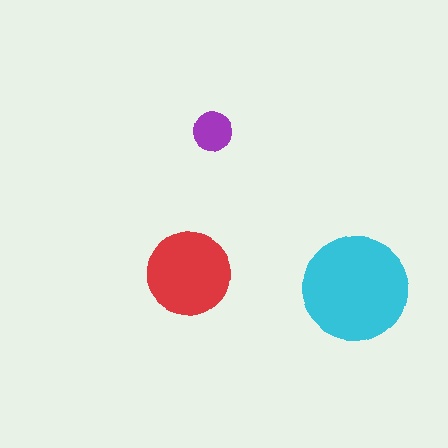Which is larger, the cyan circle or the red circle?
The cyan one.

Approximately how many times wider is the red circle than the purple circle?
About 2 times wider.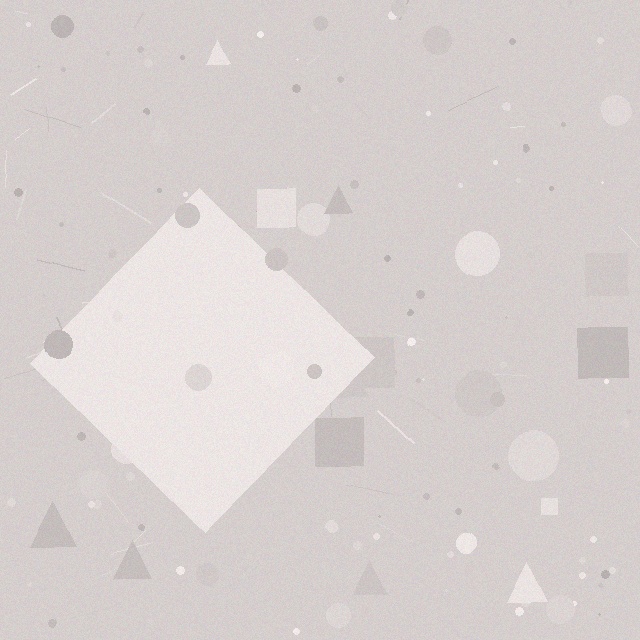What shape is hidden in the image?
A diamond is hidden in the image.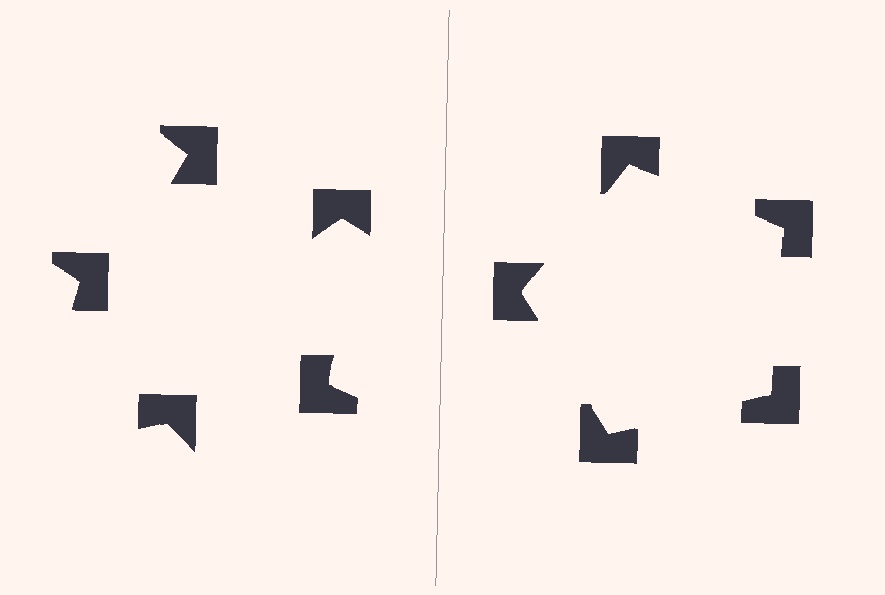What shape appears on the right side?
An illusory pentagon.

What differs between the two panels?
The notched squares are positioned identically on both sides; only the wedge orientations differ. On the right they align to a pentagon; on the left they are misaligned.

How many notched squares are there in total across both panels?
10 — 5 on each side.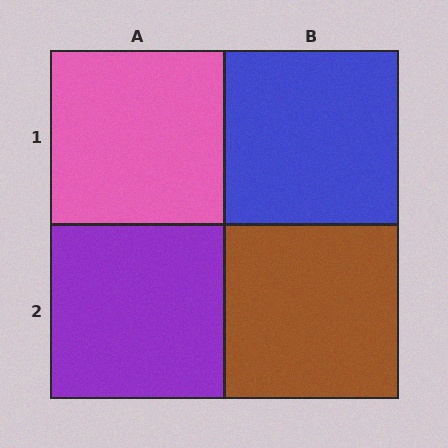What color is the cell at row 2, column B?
Brown.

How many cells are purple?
1 cell is purple.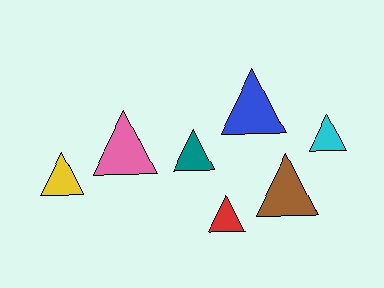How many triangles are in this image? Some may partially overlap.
There are 7 triangles.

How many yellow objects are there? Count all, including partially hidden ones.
There is 1 yellow object.